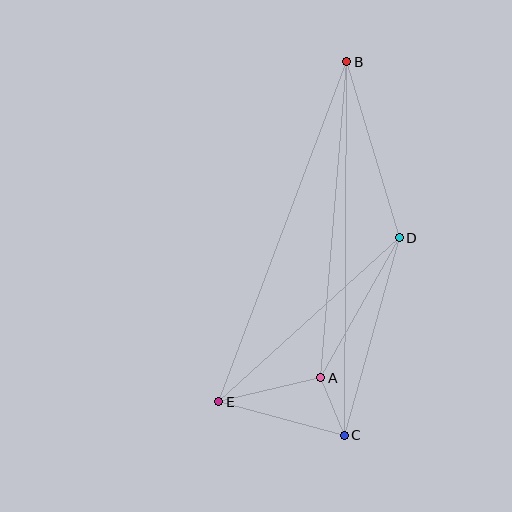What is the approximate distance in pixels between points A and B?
The distance between A and B is approximately 317 pixels.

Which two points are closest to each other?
Points A and C are closest to each other.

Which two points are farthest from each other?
Points B and C are farthest from each other.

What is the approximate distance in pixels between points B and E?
The distance between B and E is approximately 364 pixels.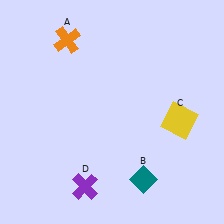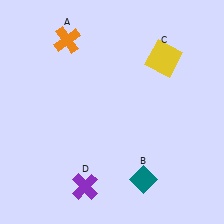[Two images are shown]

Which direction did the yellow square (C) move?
The yellow square (C) moved up.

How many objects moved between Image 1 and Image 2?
1 object moved between the two images.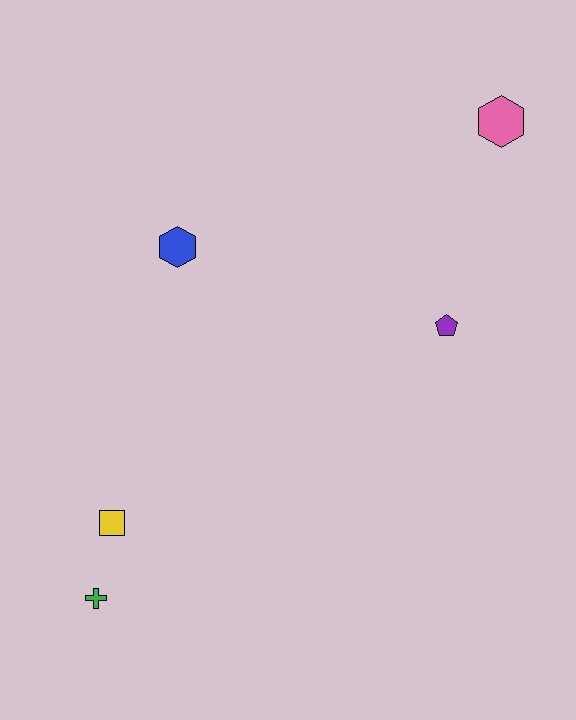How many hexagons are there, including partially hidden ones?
There are 2 hexagons.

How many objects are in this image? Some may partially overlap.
There are 5 objects.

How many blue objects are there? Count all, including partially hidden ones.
There is 1 blue object.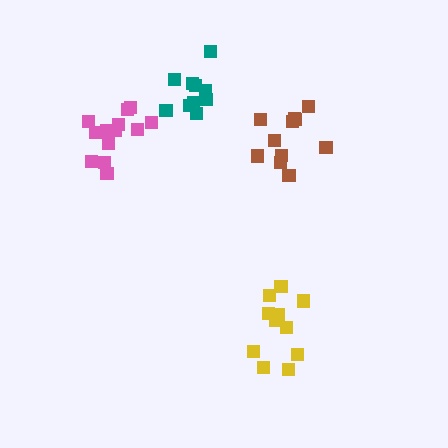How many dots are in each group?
Group 1: 10 dots, Group 2: 11 dots, Group 3: 13 dots, Group 4: 11 dots (45 total).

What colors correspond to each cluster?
The clusters are colored: teal, brown, pink, yellow.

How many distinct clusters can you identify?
There are 4 distinct clusters.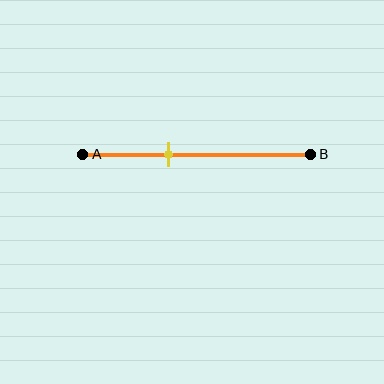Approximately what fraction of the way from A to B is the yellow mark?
The yellow mark is approximately 40% of the way from A to B.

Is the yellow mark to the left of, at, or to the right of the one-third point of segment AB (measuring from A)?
The yellow mark is to the right of the one-third point of segment AB.